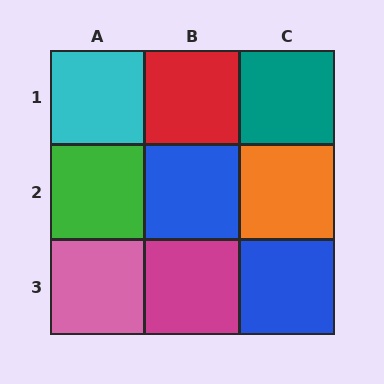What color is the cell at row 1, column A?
Cyan.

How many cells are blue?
2 cells are blue.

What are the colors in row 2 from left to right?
Green, blue, orange.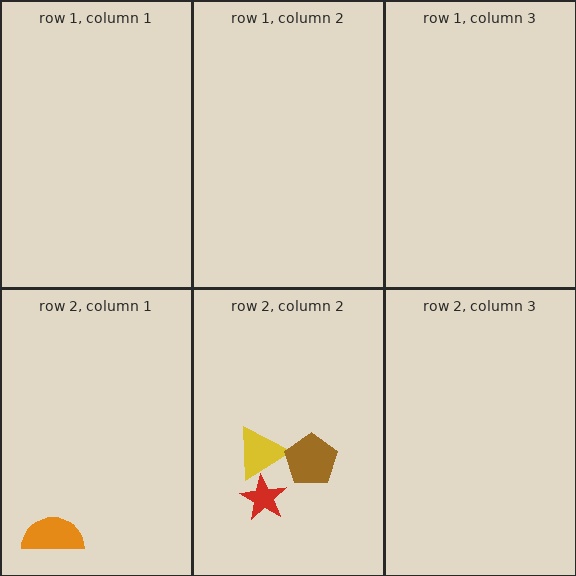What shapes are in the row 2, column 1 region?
The orange semicircle.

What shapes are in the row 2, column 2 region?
The red star, the yellow triangle, the brown pentagon.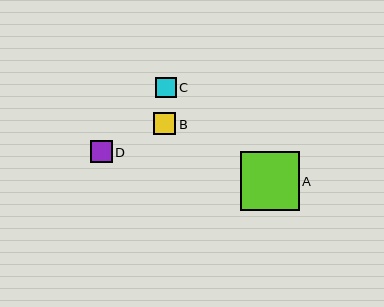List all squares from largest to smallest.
From largest to smallest: A, D, B, C.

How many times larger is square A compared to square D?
Square A is approximately 2.6 times the size of square D.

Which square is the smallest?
Square C is the smallest with a size of approximately 21 pixels.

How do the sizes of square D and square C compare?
Square D and square C are approximately the same size.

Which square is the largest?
Square A is the largest with a size of approximately 59 pixels.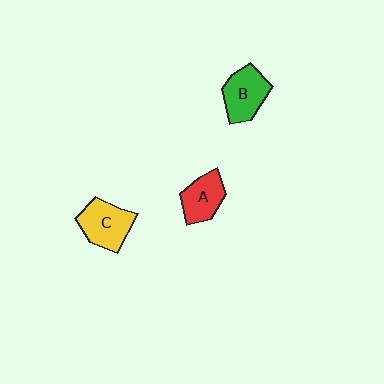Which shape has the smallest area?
Shape A (red).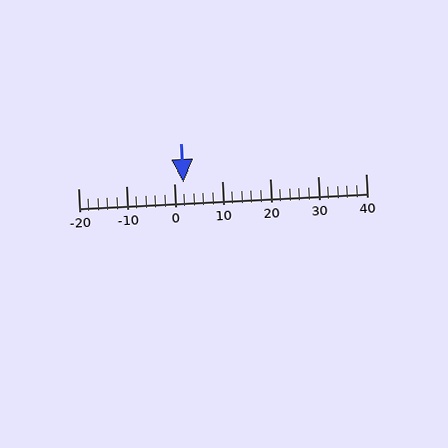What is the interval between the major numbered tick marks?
The major tick marks are spaced 10 units apart.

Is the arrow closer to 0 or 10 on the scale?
The arrow is closer to 0.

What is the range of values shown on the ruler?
The ruler shows values from -20 to 40.